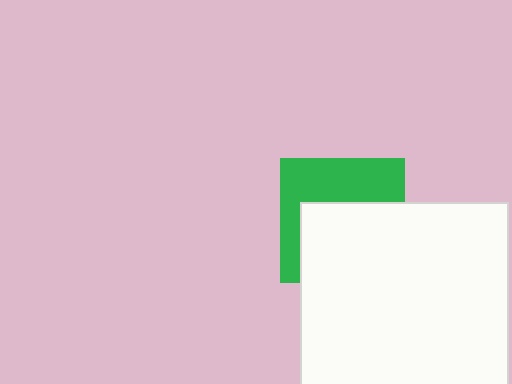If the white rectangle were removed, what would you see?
You would see the complete green square.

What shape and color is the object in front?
The object in front is a white rectangle.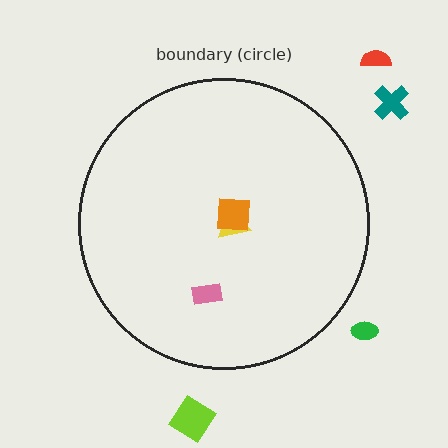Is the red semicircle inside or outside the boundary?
Outside.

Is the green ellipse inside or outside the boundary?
Outside.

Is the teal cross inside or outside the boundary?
Outside.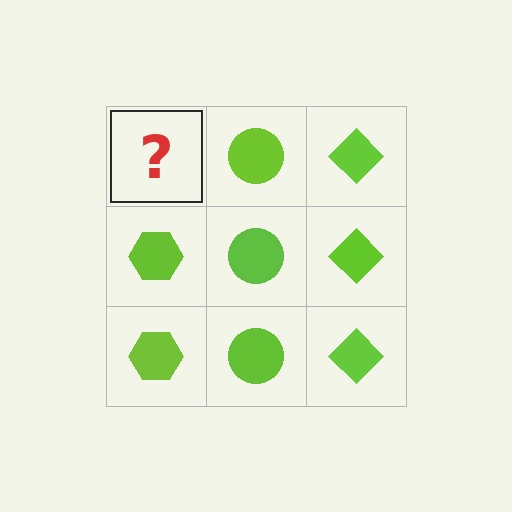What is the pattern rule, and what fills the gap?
The rule is that each column has a consistent shape. The gap should be filled with a lime hexagon.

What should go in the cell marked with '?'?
The missing cell should contain a lime hexagon.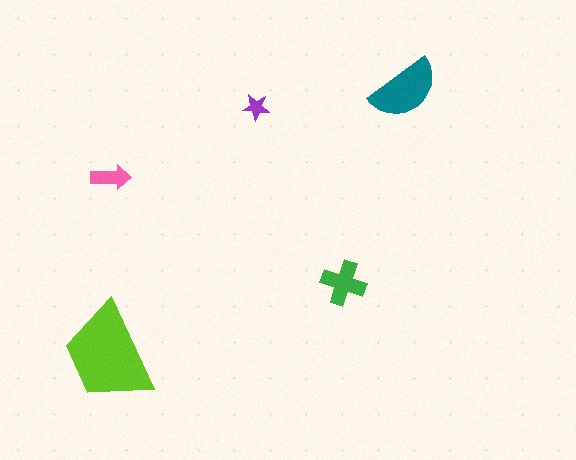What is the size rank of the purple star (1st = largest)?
5th.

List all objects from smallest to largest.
The purple star, the pink arrow, the green cross, the teal semicircle, the lime trapezoid.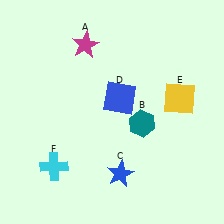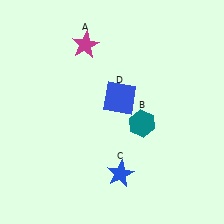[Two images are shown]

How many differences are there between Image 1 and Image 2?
There are 2 differences between the two images.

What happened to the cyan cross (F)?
The cyan cross (F) was removed in Image 2. It was in the bottom-left area of Image 1.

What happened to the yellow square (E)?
The yellow square (E) was removed in Image 2. It was in the top-right area of Image 1.